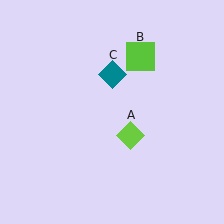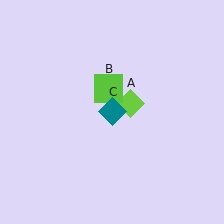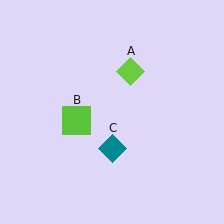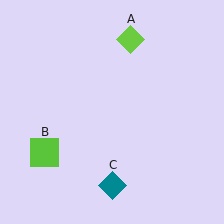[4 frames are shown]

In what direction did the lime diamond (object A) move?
The lime diamond (object A) moved up.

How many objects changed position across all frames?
3 objects changed position: lime diamond (object A), lime square (object B), teal diamond (object C).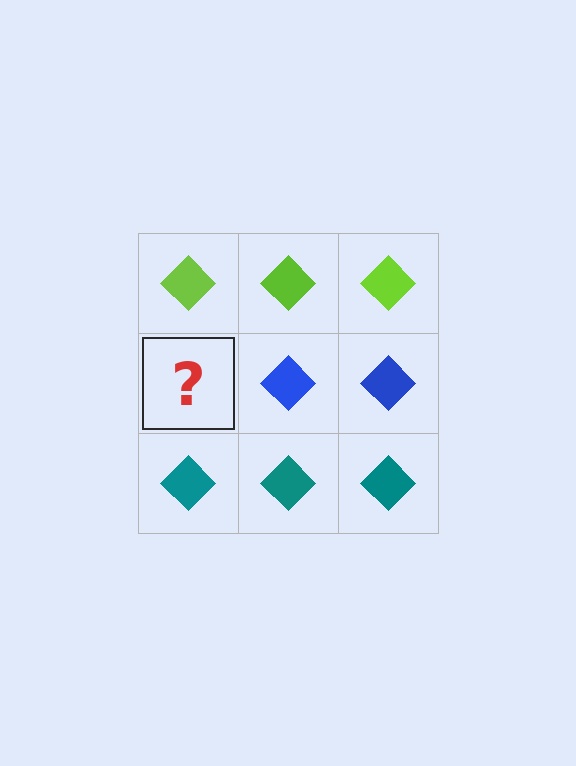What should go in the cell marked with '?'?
The missing cell should contain a blue diamond.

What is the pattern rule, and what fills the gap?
The rule is that each row has a consistent color. The gap should be filled with a blue diamond.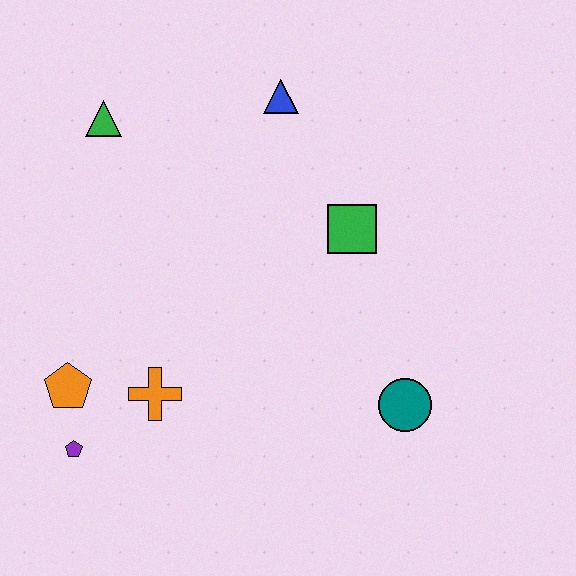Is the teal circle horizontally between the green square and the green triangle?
No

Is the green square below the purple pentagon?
No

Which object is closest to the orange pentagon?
The purple pentagon is closest to the orange pentagon.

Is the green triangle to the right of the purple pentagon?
Yes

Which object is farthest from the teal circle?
The green triangle is farthest from the teal circle.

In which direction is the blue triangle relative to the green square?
The blue triangle is above the green square.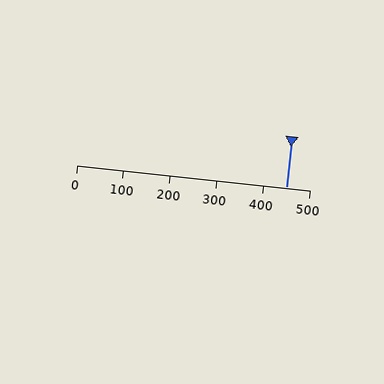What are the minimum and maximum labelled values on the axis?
The axis runs from 0 to 500.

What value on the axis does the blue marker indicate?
The marker indicates approximately 450.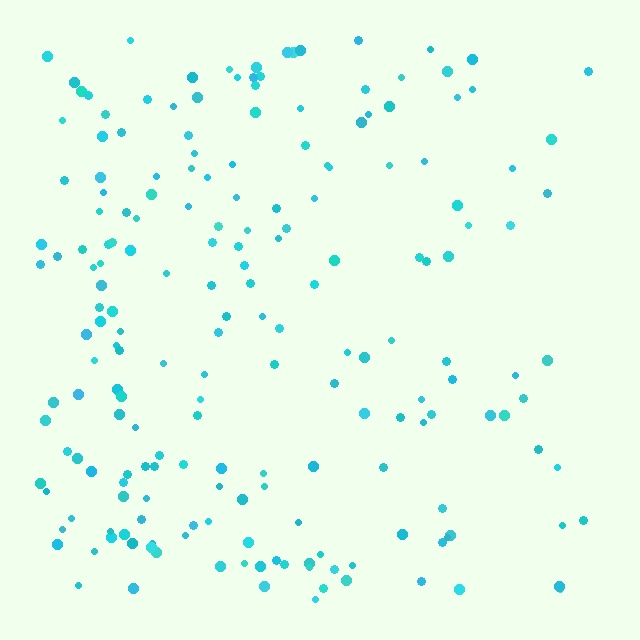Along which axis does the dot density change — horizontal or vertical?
Horizontal.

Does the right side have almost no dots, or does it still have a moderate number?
Still a moderate number, just noticeably fewer than the left.